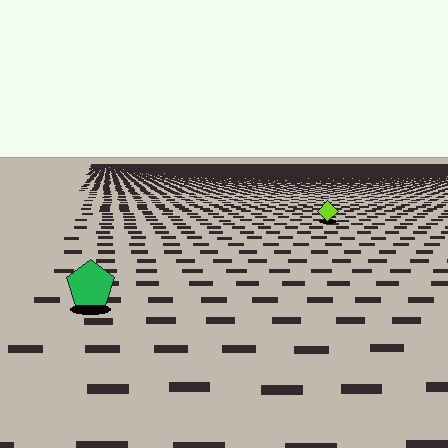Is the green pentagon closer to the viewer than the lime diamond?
Yes. The green pentagon is closer — you can tell from the texture gradient: the ground texture is coarser near it.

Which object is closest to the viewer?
The green pentagon is closest. The texture marks near it are larger and more spread out.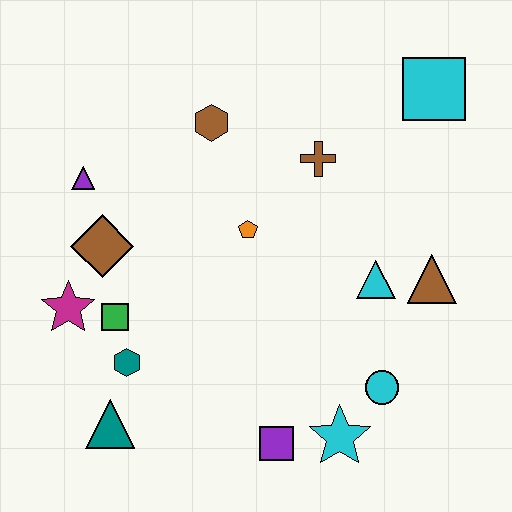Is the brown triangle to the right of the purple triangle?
Yes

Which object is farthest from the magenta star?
The cyan square is farthest from the magenta star.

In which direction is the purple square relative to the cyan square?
The purple square is below the cyan square.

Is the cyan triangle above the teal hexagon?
Yes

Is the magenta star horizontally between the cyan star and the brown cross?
No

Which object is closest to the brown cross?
The orange pentagon is closest to the brown cross.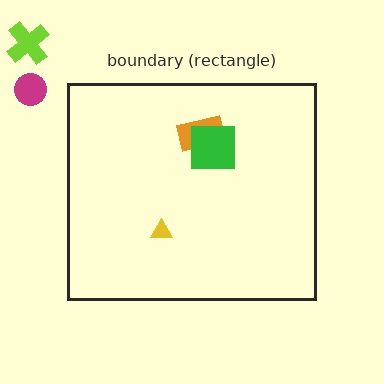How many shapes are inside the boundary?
3 inside, 2 outside.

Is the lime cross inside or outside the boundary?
Outside.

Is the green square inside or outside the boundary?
Inside.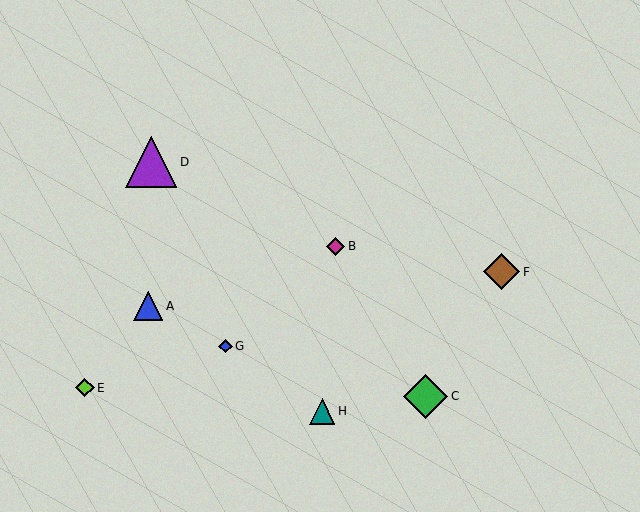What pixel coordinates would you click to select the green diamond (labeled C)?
Click at (426, 396) to select the green diamond C.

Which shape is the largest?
The purple triangle (labeled D) is the largest.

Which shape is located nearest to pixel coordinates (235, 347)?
The blue diamond (labeled G) at (225, 346) is nearest to that location.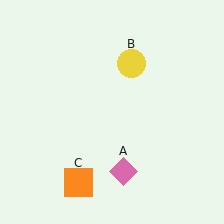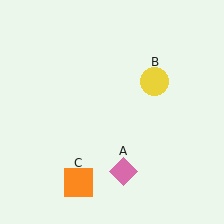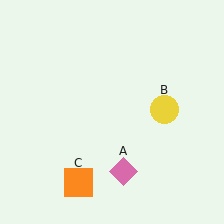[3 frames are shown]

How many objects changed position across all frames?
1 object changed position: yellow circle (object B).